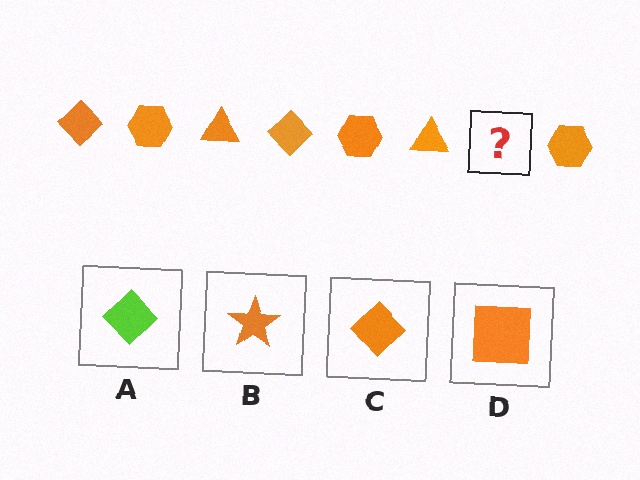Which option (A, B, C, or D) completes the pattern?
C.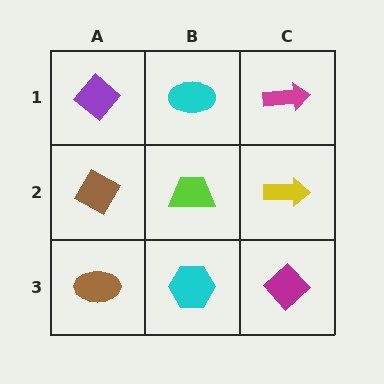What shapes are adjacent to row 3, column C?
A yellow arrow (row 2, column C), a cyan hexagon (row 3, column B).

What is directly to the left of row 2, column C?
A lime trapezoid.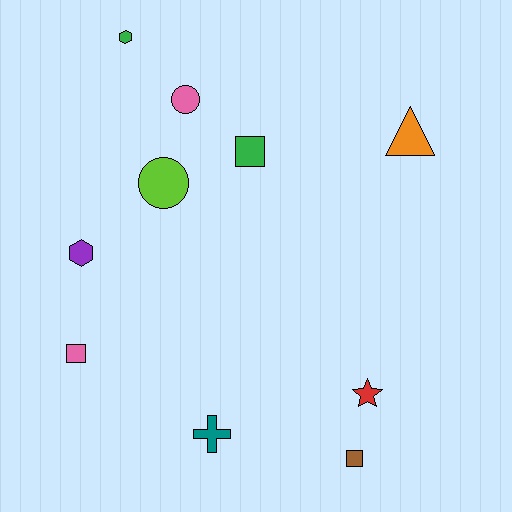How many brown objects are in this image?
There is 1 brown object.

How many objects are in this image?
There are 10 objects.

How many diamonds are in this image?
There are no diamonds.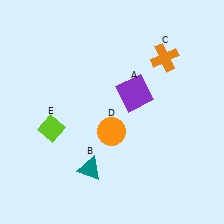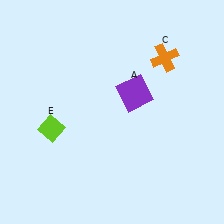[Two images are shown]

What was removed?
The teal triangle (B), the orange circle (D) were removed in Image 2.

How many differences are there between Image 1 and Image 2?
There are 2 differences between the two images.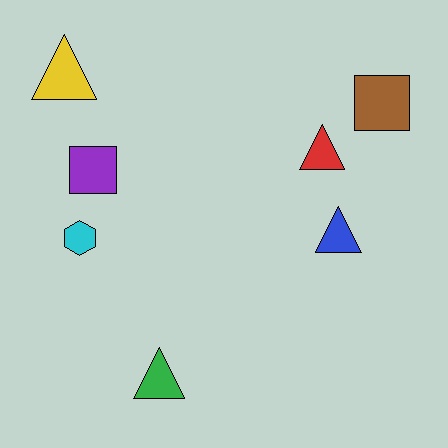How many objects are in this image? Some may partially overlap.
There are 7 objects.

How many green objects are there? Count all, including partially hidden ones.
There is 1 green object.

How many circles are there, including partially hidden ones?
There are no circles.